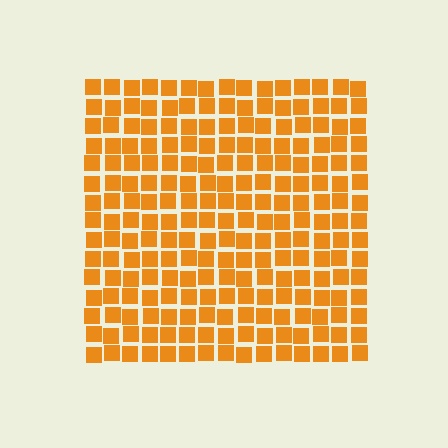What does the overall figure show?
The overall figure shows a square.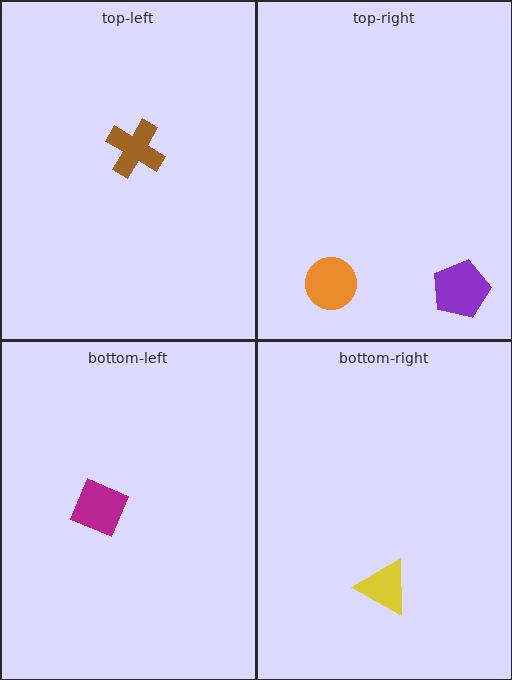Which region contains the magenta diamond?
The bottom-left region.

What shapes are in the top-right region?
The purple pentagon, the orange circle.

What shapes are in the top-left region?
The brown cross.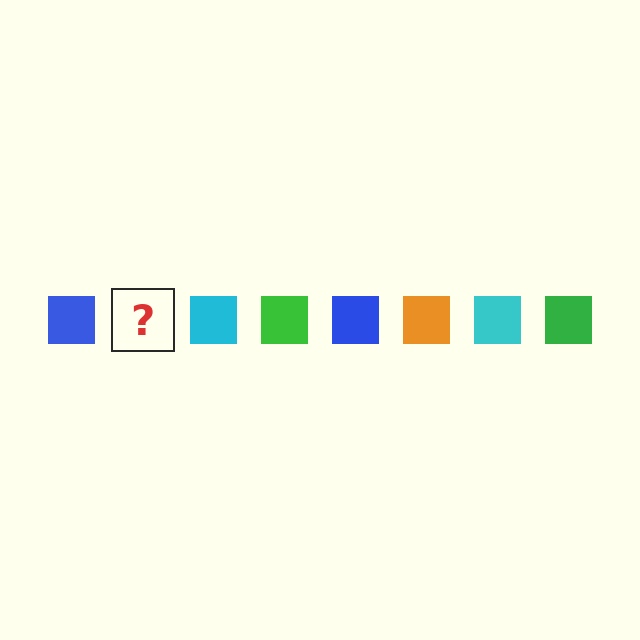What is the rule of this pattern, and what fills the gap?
The rule is that the pattern cycles through blue, orange, cyan, green squares. The gap should be filled with an orange square.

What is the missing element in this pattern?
The missing element is an orange square.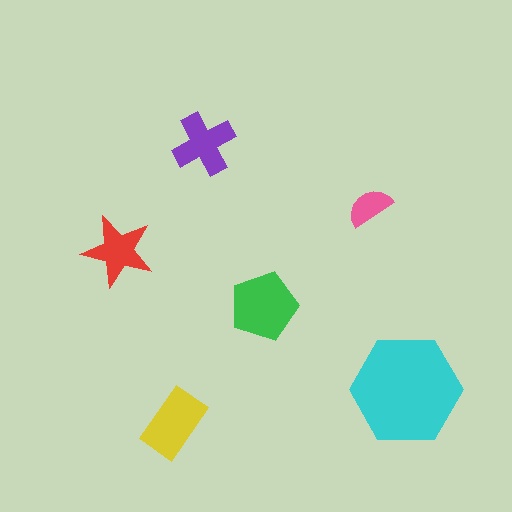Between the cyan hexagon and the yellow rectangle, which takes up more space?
The cyan hexagon.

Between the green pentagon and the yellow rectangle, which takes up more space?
The green pentagon.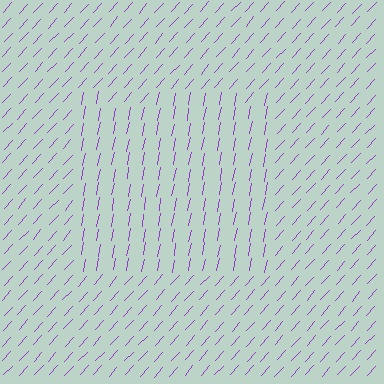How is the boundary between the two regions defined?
The boundary is defined purely by a change in line orientation (approximately 32 degrees difference). All lines are the same color and thickness.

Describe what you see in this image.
The image is filled with small purple line segments. A rectangle region in the image has lines oriented differently from the surrounding lines, creating a visible texture boundary.